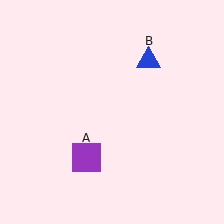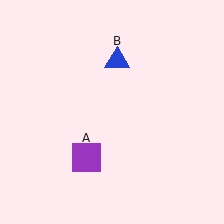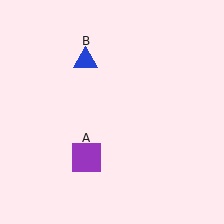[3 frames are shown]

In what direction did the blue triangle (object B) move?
The blue triangle (object B) moved left.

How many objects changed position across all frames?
1 object changed position: blue triangle (object B).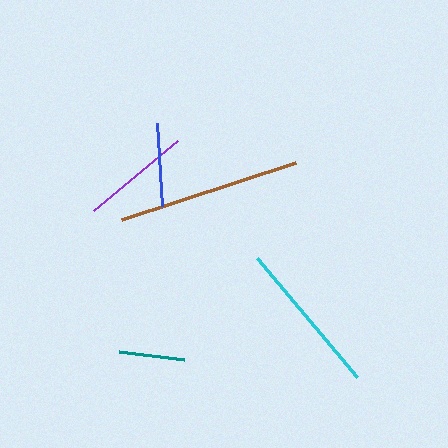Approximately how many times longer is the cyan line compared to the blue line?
The cyan line is approximately 1.9 times the length of the blue line.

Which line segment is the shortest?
The teal line is the shortest at approximately 66 pixels.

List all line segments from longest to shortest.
From longest to shortest: brown, cyan, purple, blue, teal.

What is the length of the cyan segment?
The cyan segment is approximately 156 pixels long.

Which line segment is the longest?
The brown line is the longest at approximately 183 pixels.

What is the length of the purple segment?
The purple segment is approximately 109 pixels long.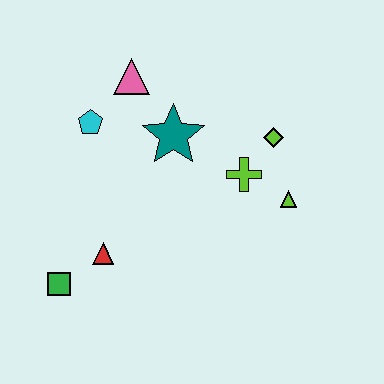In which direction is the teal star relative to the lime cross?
The teal star is to the left of the lime cross.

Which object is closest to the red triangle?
The green square is closest to the red triangle.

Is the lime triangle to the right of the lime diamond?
Yes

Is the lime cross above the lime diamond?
No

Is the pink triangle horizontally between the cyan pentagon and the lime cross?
Yes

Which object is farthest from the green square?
The lime diamond is farthest from the green square.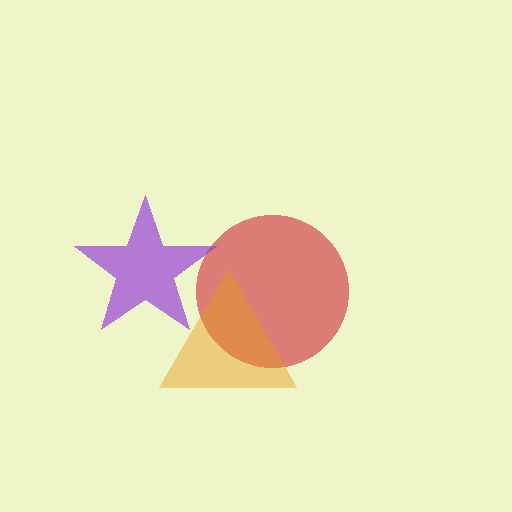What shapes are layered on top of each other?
The layered shapes are: a red circle, a purple star, an orange triangle.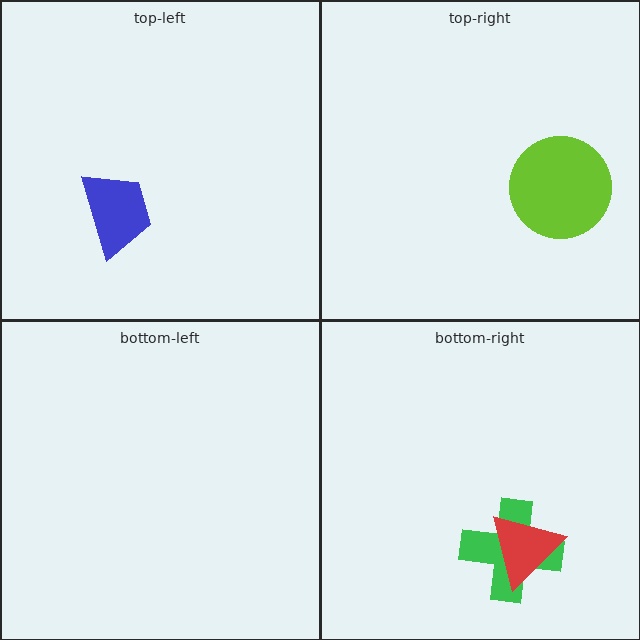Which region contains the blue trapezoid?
The top-left region.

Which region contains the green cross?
The bottom-right region.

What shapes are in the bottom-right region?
The green cross, the red triangle.